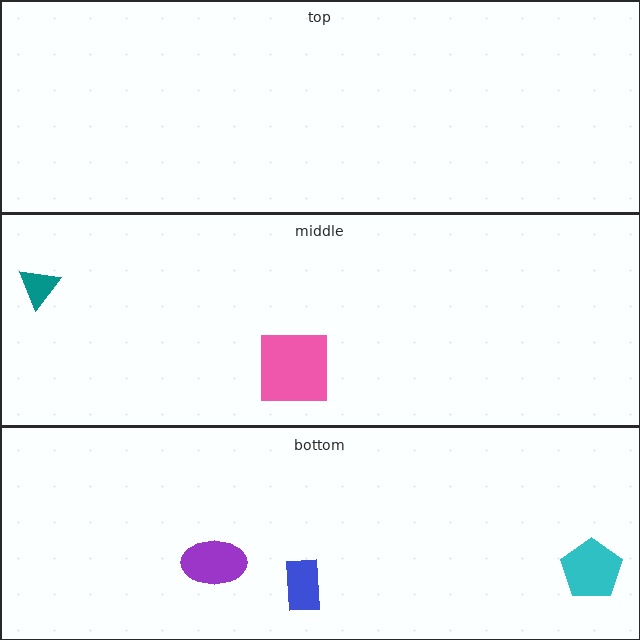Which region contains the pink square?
The middle region.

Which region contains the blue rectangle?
The bottom region.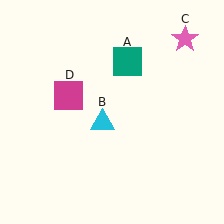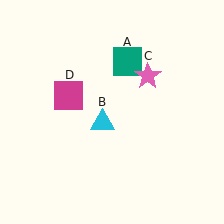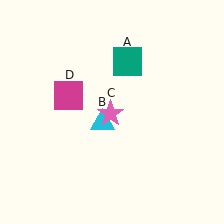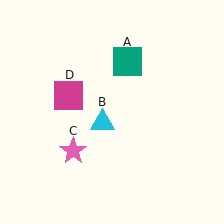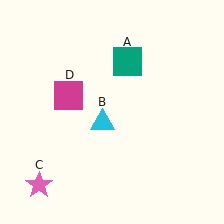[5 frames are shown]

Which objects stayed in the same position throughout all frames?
Teal square (object A) and cyan triangle (object B) and magenta square (object D) remained stationary.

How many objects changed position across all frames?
1 object changed position: pink star (object C).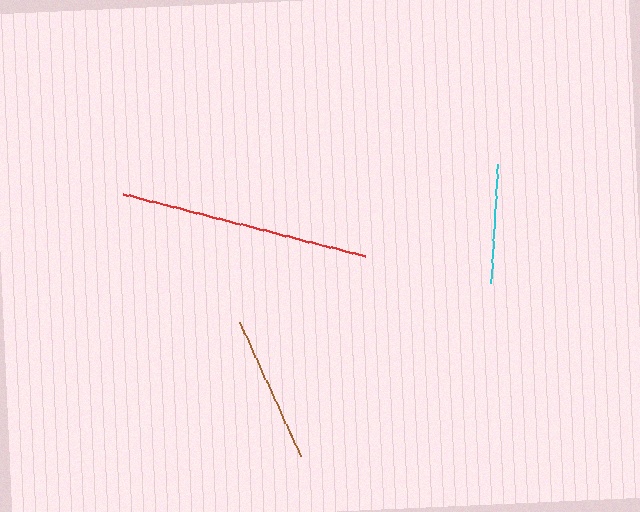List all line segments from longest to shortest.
From longest to shortest: red, brown, cyan.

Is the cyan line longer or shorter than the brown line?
The brown line is longer than the cyan line.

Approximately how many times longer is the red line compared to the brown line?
The red line is approximately 1.7 times the length of the brown line.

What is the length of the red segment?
The red segment is approximately 250 pixels long.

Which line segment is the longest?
The red line is the longest at approximately 250 pixels.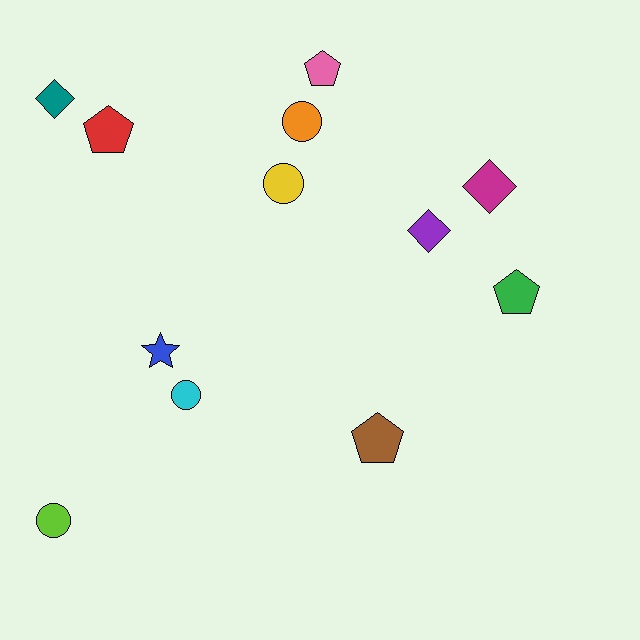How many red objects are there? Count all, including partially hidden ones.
There is 1 red object.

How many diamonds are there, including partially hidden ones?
There are 3 diamonds.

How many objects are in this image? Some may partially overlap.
There are 12 objects.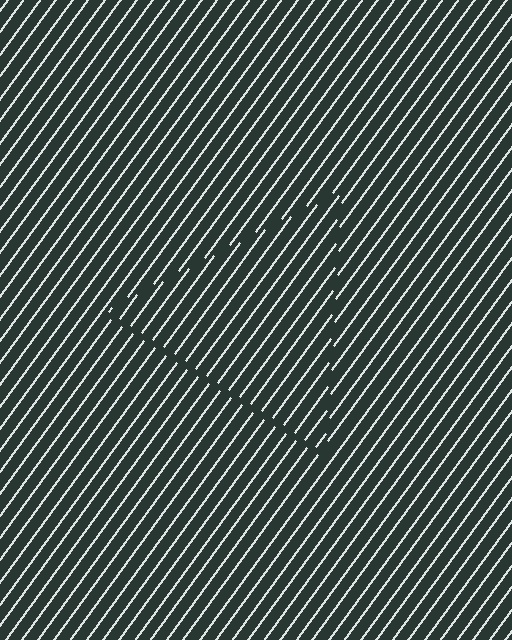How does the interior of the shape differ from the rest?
The interior of the shape contains the same grating, shifted by half a period — the contour is defined by the phase discontinuity where line-ends from the inner and outer gratings abut.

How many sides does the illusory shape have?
3 sides — the line-ends trace a triangle.